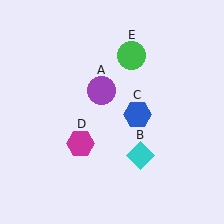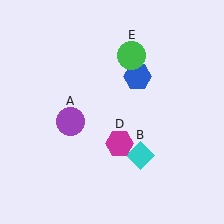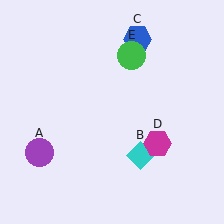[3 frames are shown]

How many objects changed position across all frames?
3 objects changed position: purple circle (object A), blue hexagon (object C), magenta hexagon (object D).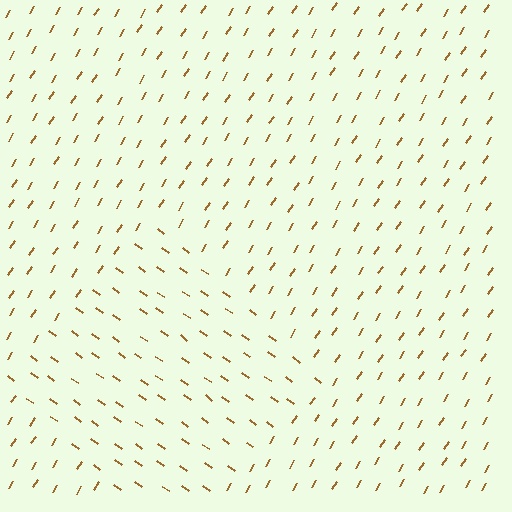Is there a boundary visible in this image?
Yes, there is a texture boundary formed by a change in line orientation.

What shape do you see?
I see a diamond.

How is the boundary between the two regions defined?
The boundary is defined purely by a change in line orientation (approximately 87 degrees difference). All lines are the same color and thickness.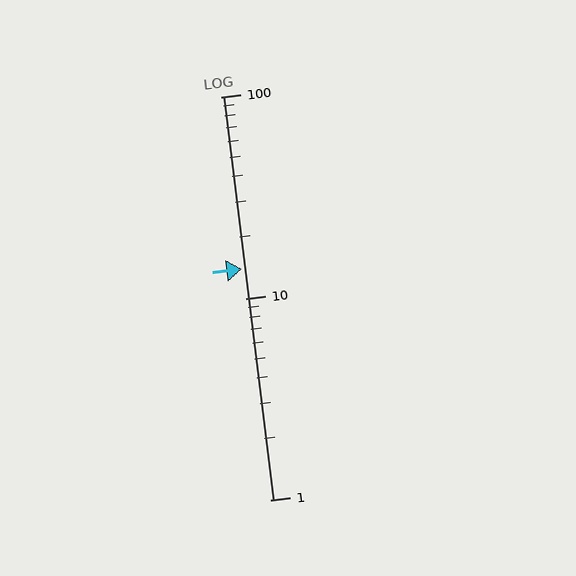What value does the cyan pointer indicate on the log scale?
The pointer indicates approximately 14.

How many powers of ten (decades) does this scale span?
The scale spans 2 decades, from 1 to 100.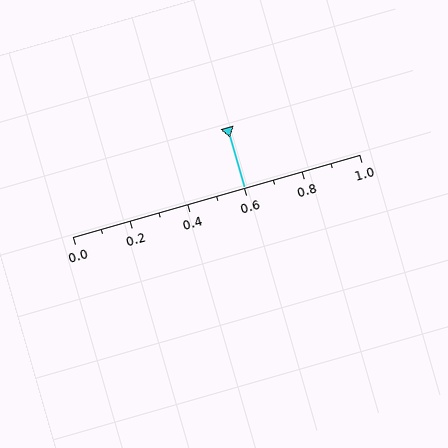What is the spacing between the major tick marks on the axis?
The major ticks are spaced 0.2 apart.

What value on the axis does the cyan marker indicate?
The marker indicates approximately 0.6.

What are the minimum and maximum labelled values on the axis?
The axis runs from 0.0 to 1.0.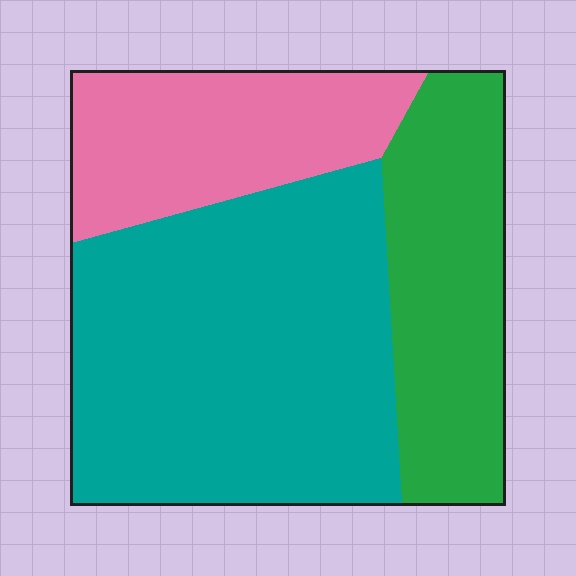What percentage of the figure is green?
Green takes up about one quarter (1/4) of the figure.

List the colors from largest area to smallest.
From largest to smallest: teal, green, pink.